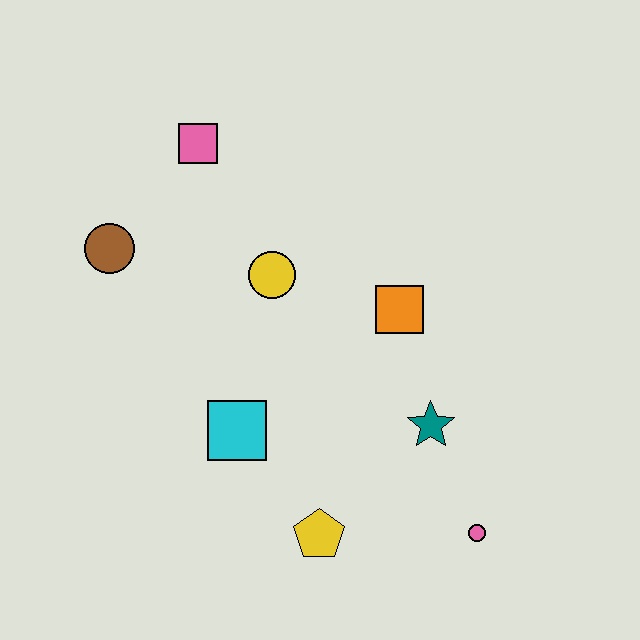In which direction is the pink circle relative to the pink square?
The pink circle is below the pink square.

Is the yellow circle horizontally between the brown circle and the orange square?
Yes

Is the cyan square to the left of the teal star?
Yes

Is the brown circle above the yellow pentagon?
Yes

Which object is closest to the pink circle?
The teal star is closest to the pink circle.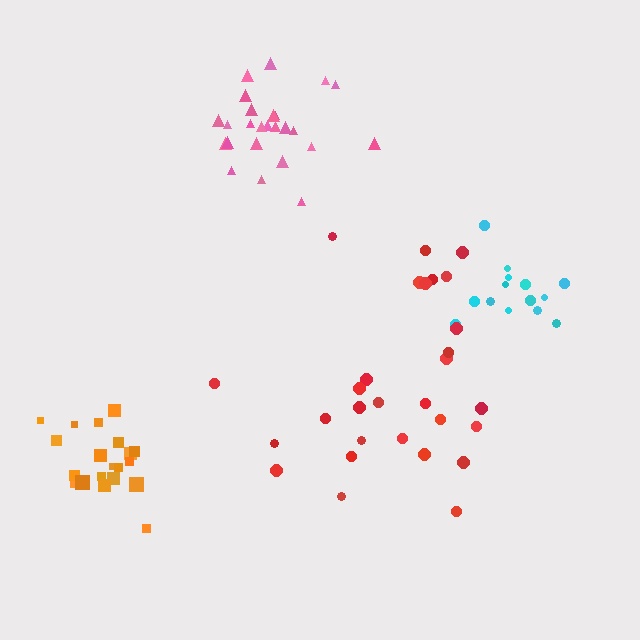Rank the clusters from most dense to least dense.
pink, orange, cyan, red.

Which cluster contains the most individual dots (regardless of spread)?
Red (29).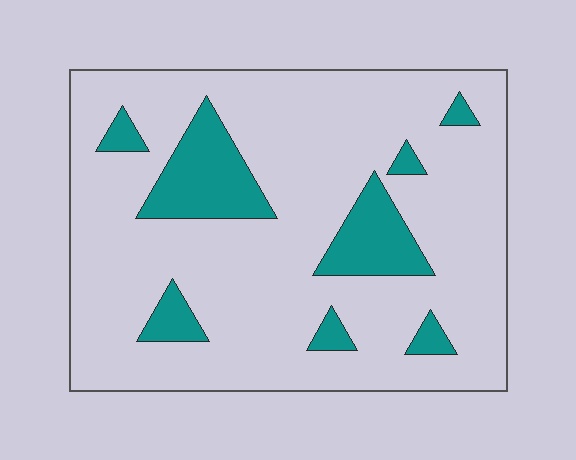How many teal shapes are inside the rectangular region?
8.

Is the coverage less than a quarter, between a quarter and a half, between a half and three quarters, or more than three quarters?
Less than a quarter.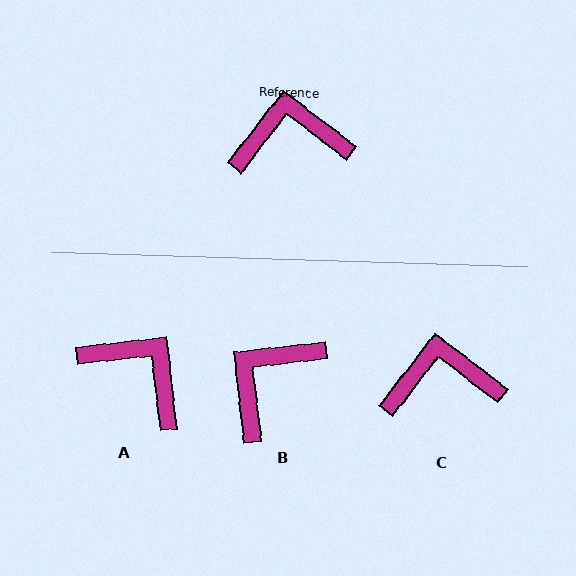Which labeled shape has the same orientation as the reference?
C.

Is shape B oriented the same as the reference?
No, it is off by about 44 degrees.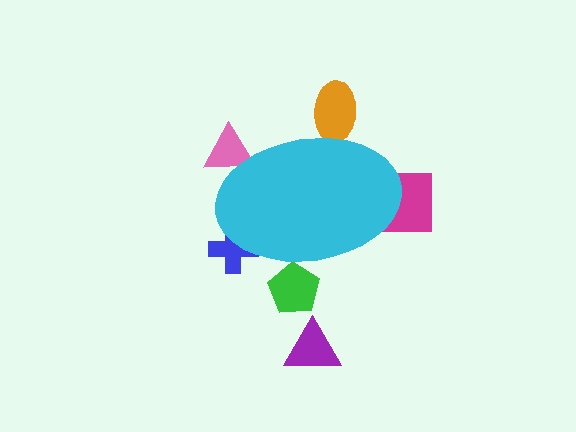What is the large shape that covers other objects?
A cyan ellipse.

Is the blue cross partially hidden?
Yes, the blue cross is partially hidden behind the cyan ellipse.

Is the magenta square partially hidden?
Yes, the magenta square is partially hidden behind the cyan ellipse.